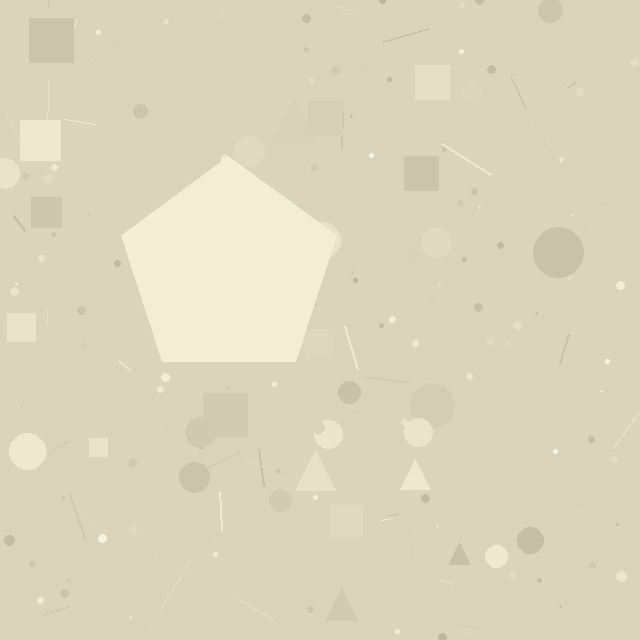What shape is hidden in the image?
A pentagon is hidden in the image.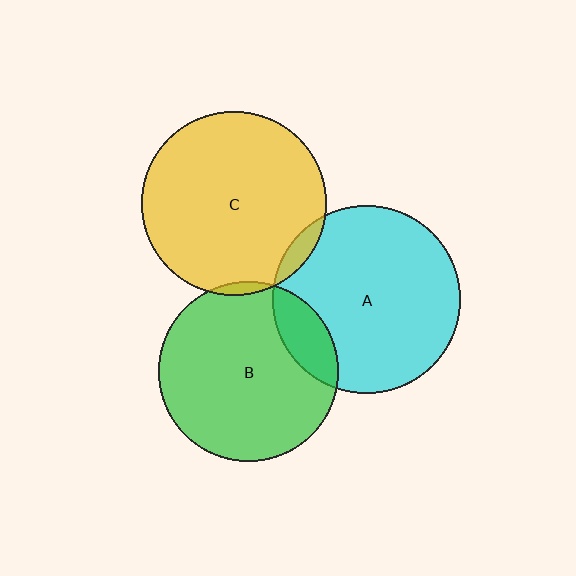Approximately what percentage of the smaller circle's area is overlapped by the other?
Approximately 5%.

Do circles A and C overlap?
Yes.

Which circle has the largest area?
Circle A (cyan).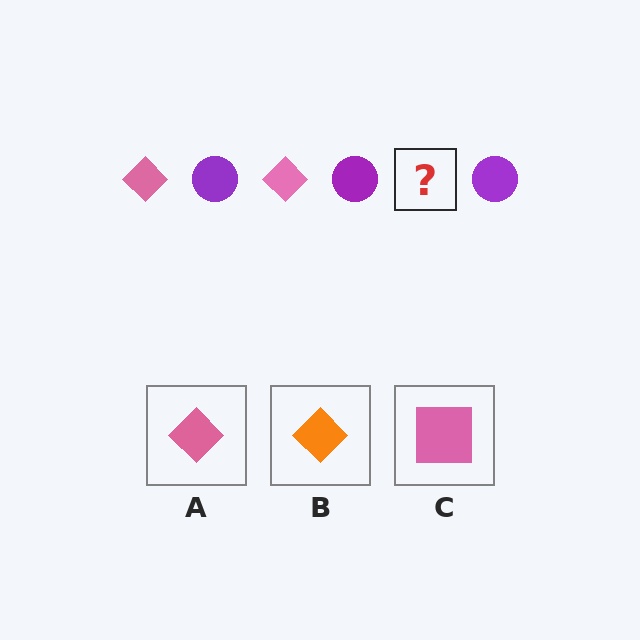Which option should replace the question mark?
Option A.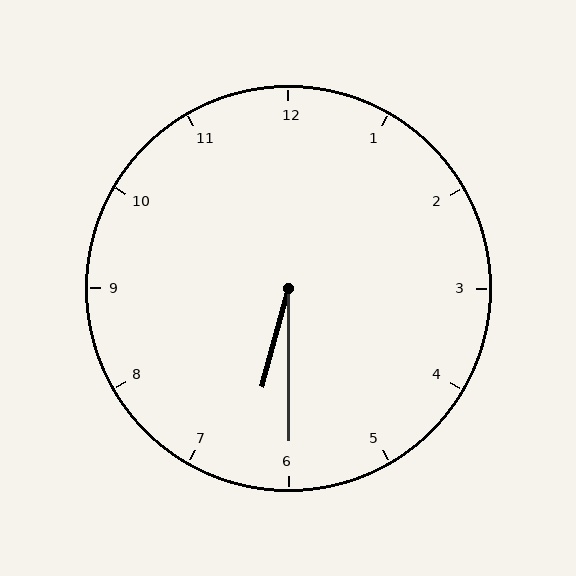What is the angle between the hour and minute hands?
Approximately 15 degrees.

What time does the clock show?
6:30.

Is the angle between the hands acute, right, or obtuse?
It is acute.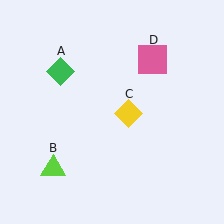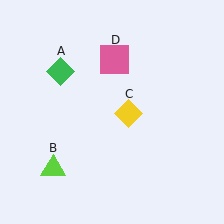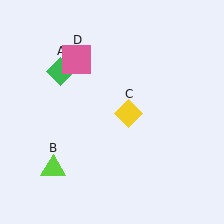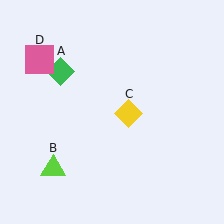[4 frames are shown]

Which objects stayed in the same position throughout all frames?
Green diamond (object A) and lime triangle (object B) and yellow diamond (object C) remained stationary.